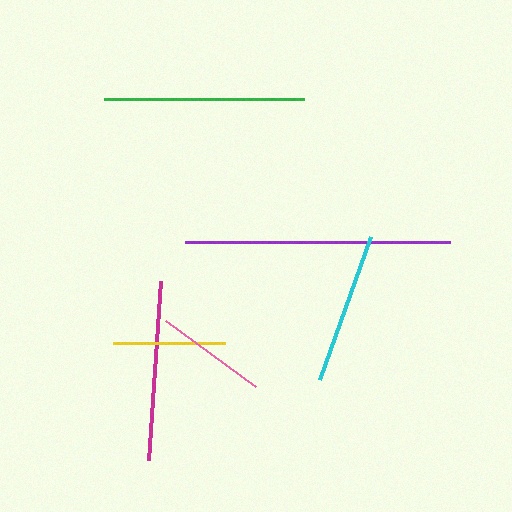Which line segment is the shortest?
The pink line is the shortest at approximately 112 pixels.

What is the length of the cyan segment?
The cyan segment is approximately 152 pixels long.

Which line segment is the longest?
The purple line is the longest at approximately 265 pixels.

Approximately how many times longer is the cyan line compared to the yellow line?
The cyan line is approximately 1.4 times the length of the yellow line.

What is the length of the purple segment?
The purple segment is approximately 265 pixels long.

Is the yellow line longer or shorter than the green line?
The green line is longer than the yellow line.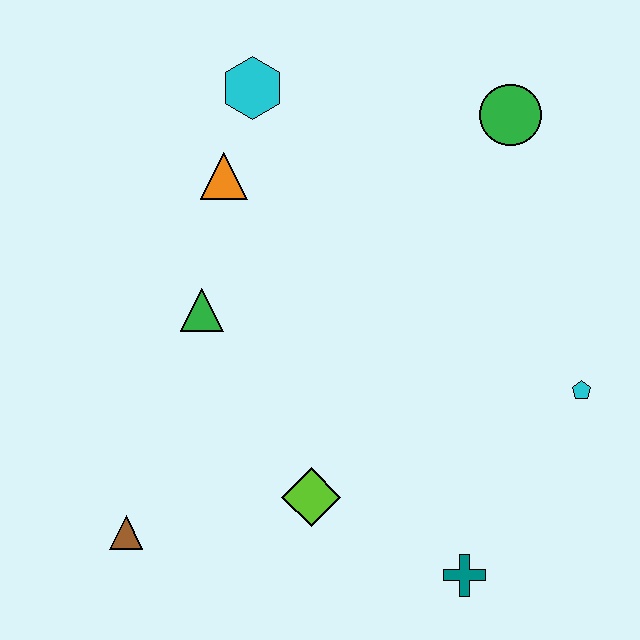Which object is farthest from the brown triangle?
The green circle is farthest from the brown triangle.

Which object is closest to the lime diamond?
The teal cross is closest to the lime diamond.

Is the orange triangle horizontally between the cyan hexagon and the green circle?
No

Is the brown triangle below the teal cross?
No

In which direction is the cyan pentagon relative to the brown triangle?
The cyan pentagon is to the right of the brown triangle.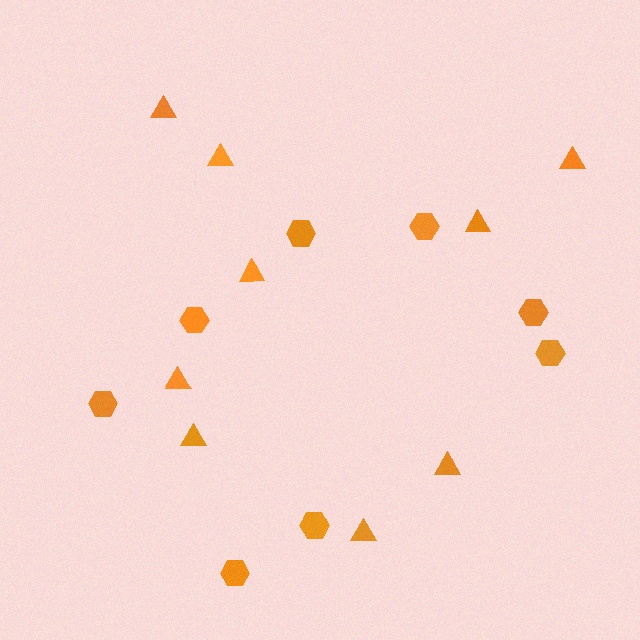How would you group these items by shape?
There are 2 groups: one group of hexagons (8) and one group of triangles (9).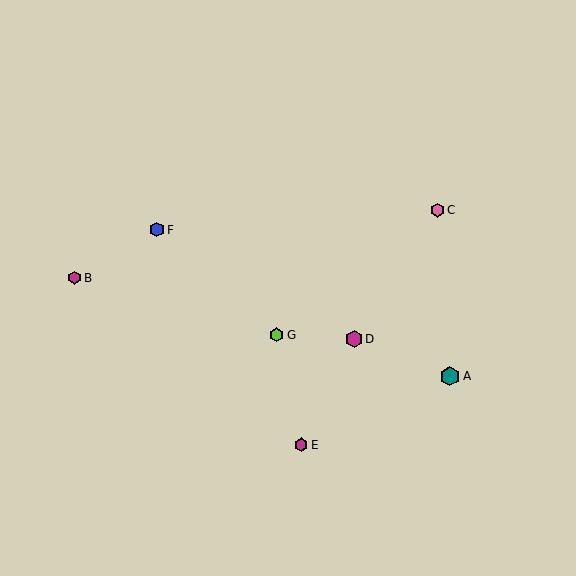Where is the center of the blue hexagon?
The center of the blue hexagon is at (157, 230).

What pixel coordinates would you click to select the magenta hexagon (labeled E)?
Click at (301, 445) to select the magenta hexagon E.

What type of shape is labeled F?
Shape F is a blue hexagon.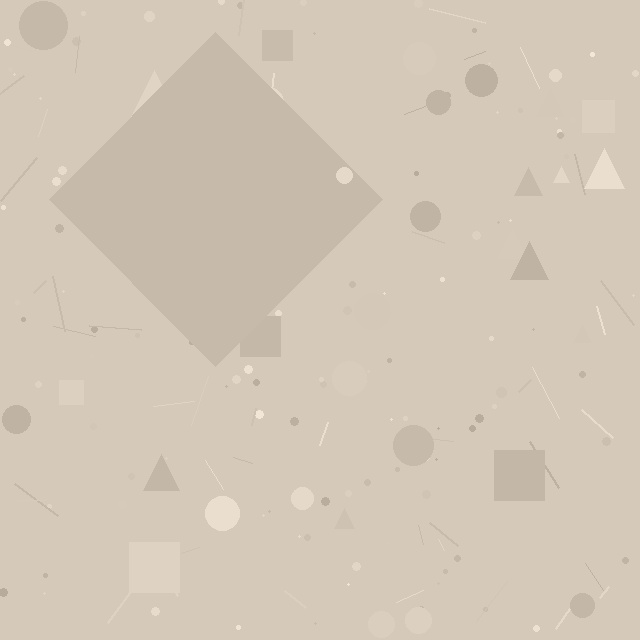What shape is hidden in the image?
A diamond is hidden in the image.